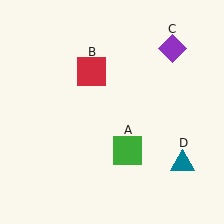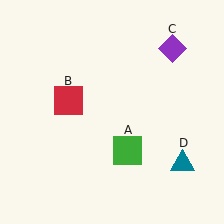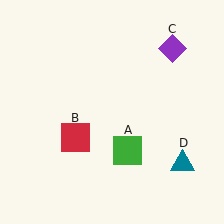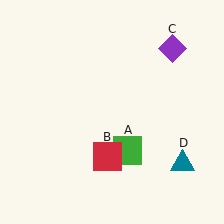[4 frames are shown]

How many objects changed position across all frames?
1 object changed position: red square (object B).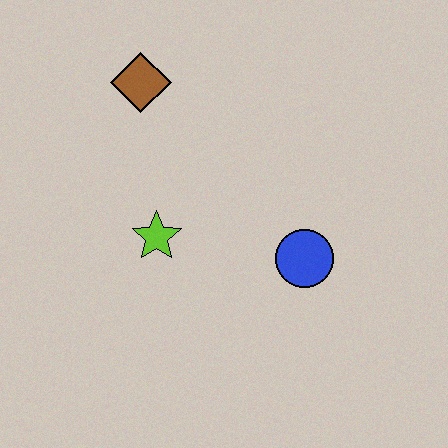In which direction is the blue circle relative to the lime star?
The blue circle is to the right of the lime star.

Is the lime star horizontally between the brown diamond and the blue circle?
Yes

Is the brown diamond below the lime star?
No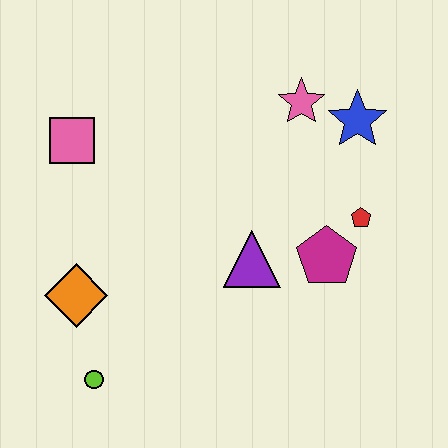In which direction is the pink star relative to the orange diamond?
The pink star is to the right of the orange diamond.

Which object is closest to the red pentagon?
The magenta pentagon is closest to the red pentagon.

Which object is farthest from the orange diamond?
The blue star is farthest from the orange diamond.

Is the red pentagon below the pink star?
Yes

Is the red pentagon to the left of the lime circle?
No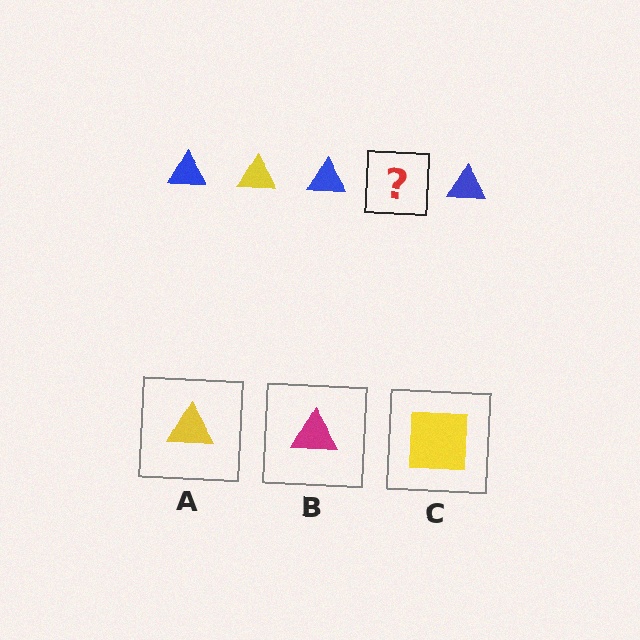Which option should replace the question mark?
Option A.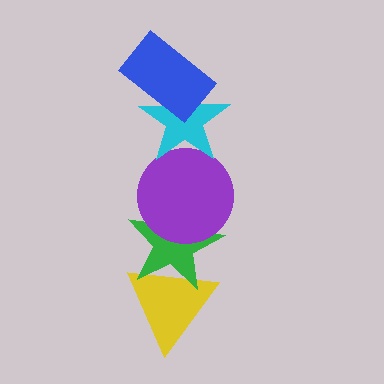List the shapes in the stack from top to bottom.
From top to bottom: the blue rectangle, the cyan star, the purple circle, the green star, the yellow triangle.